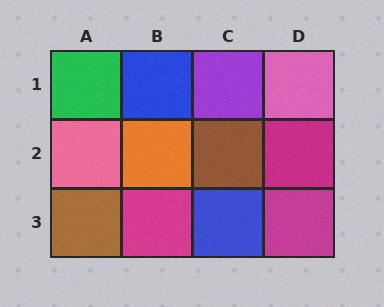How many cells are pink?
2 cells are pink.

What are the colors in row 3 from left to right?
Brown, magenta, blue, magenta.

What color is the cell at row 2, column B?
Orange.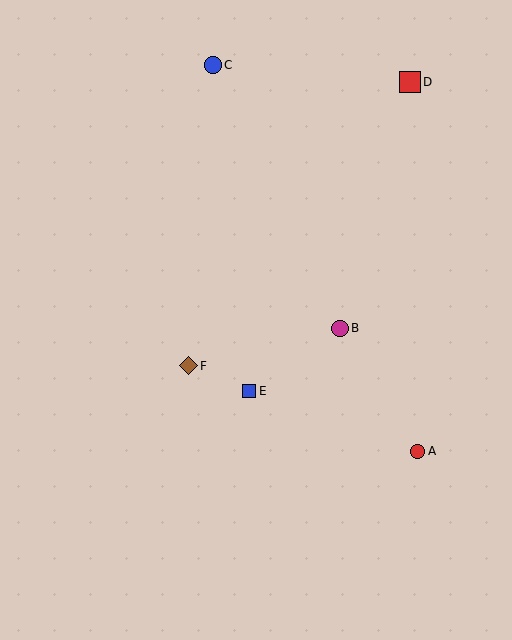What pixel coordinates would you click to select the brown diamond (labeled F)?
Click at (189, 366) to select the brown diamond F.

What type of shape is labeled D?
Shape D is a red square.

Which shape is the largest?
The red square (labeled D) is the largest.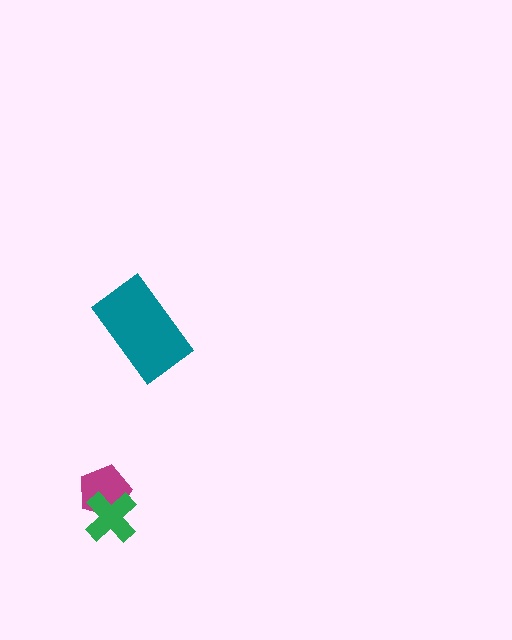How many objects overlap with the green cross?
1 object overlaps with the green cross.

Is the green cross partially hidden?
No, no other shape covers it.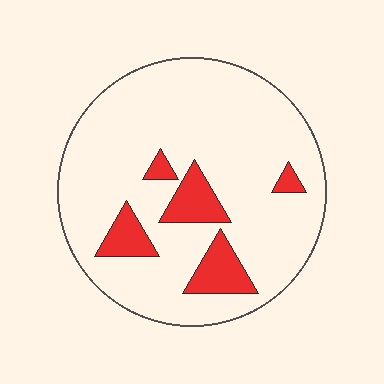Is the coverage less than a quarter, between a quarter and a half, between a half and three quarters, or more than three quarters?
Less than a quarter.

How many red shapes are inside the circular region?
5.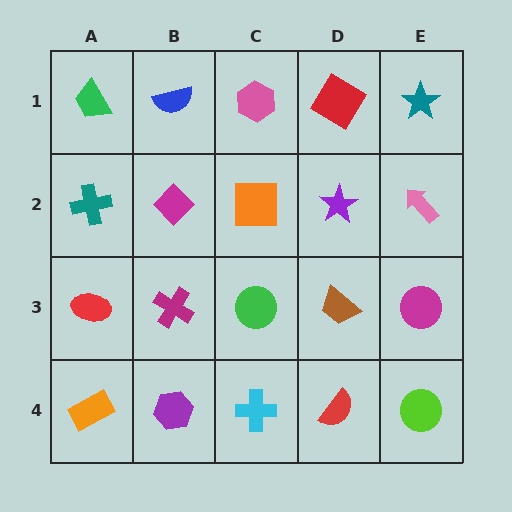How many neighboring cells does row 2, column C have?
4.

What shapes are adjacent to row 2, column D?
A red diamond (row 1, column D), a brown trapezoid (row 3, column D), an orange square (row 2, column C), a pink arrow (row 2, column E).